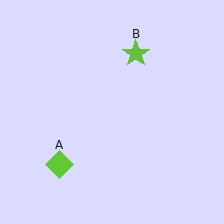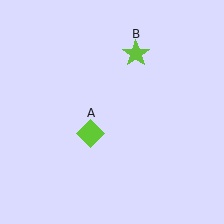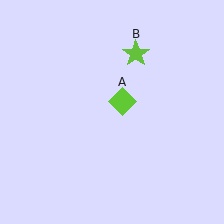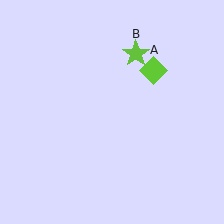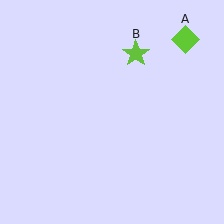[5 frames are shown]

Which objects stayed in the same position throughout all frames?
Lime star (object B) remained stationary.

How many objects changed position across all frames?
1 object changed position: lime diamond (object A).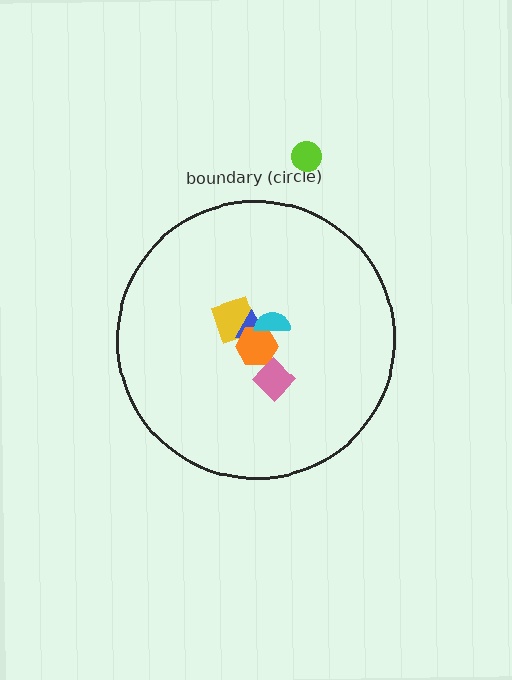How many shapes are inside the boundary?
5 inside, 1 outside.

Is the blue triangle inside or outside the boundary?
Inside.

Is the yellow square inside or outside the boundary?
Inside.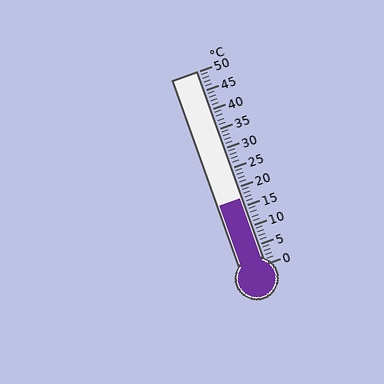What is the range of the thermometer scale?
The thermometer scale ranges from 0°C to 50°C.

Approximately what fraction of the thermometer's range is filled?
The thermometer is filled to approximately 35% of its range.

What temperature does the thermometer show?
The thermometer shows approximately 17°C.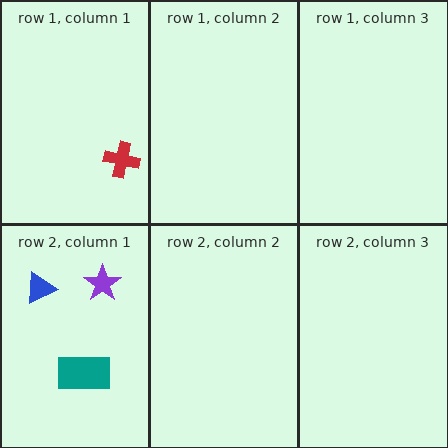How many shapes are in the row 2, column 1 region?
3.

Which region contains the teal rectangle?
The row 2, column 1 region.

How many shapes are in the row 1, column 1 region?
1.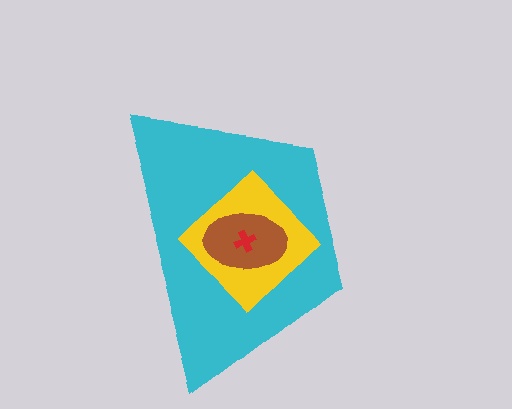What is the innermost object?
The red cross.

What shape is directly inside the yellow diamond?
The brown ellipse.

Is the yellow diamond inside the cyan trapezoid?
Yes.